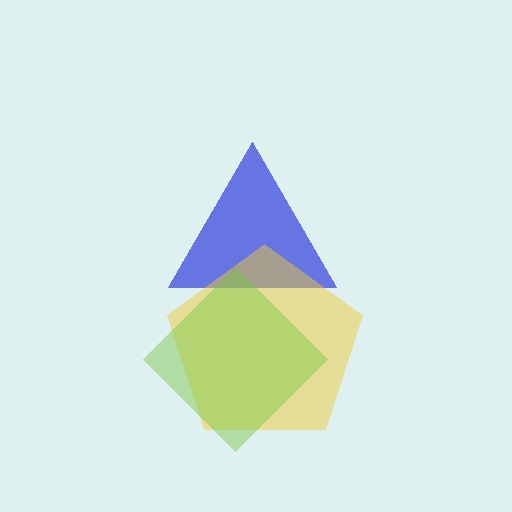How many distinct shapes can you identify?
There are 3 distinct shapes: a blue triangle, a yellow pentagon, a lime diamond.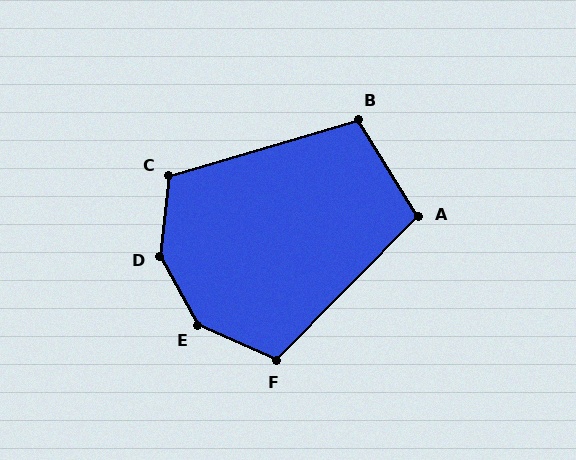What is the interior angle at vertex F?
Approximately 110 degrees (obtuse).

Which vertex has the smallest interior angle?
A, at approximately 104 degrees.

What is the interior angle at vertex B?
Approximately 105 degrees (obtuse).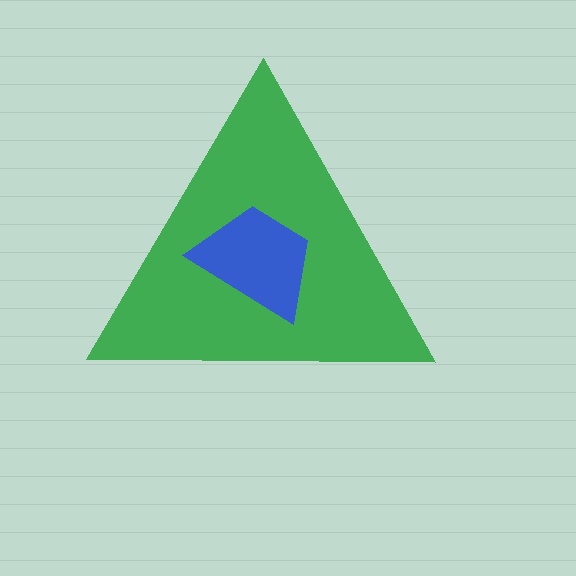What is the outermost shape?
The green triangle.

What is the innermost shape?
The blue trapezoid.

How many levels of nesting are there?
2.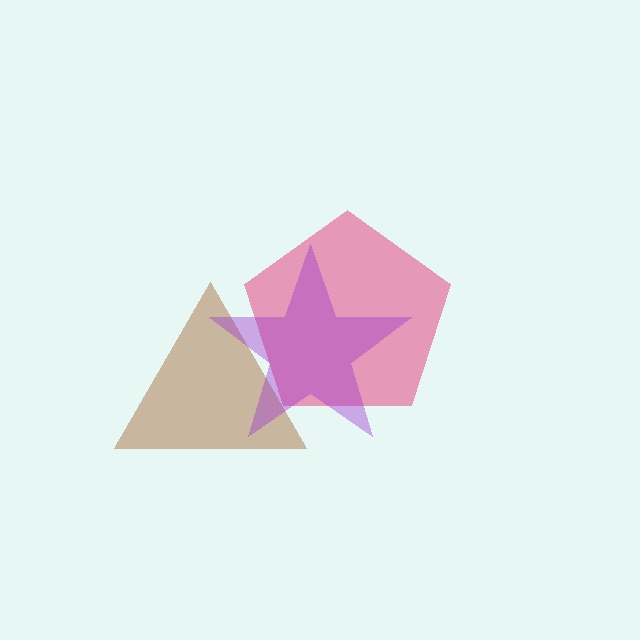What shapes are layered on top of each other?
The layered shapes are: a pink pentagon, a brown triangle, a purple star.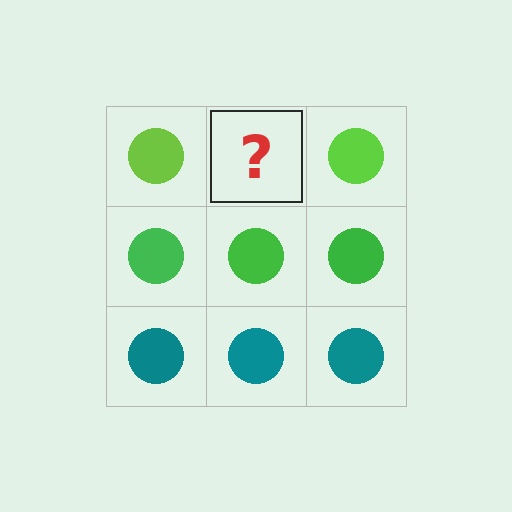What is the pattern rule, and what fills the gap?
The rule is that each row has a consistent color. The gap should be filled with a lime circle.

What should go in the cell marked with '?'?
The missing cell should contain a lime circle.